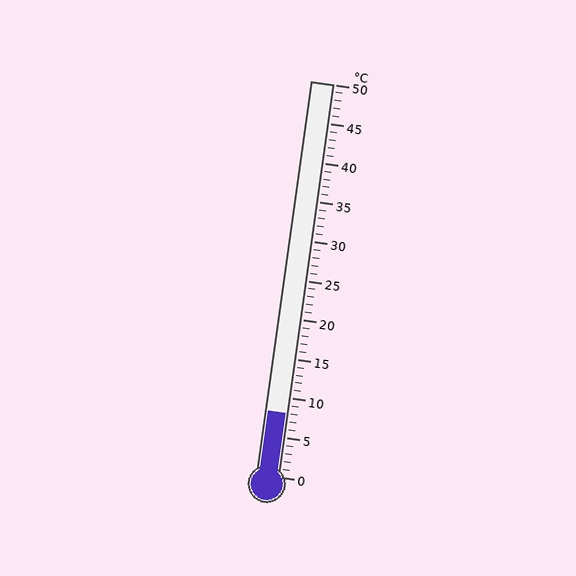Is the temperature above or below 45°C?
The temperature is below 45°C.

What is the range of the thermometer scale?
The thermometer scale ranges from 0°C to 50°C.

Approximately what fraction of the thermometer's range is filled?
The thermometer is filled to approximately 15% of its range.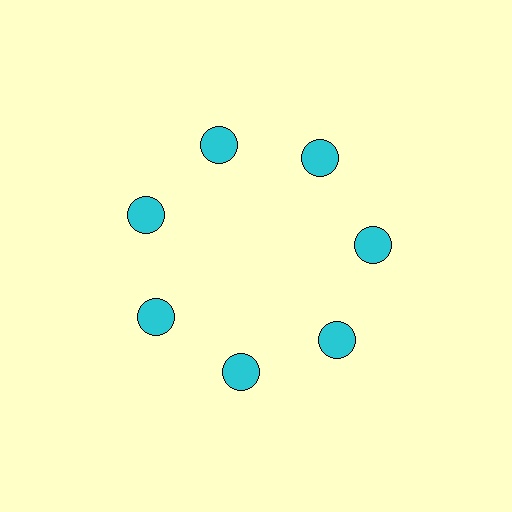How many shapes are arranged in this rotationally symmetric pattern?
There are 7 shapes, arranged in 7 groups of 1.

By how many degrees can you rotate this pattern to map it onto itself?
The pattern maps onto itself every 51 degrees of rotation.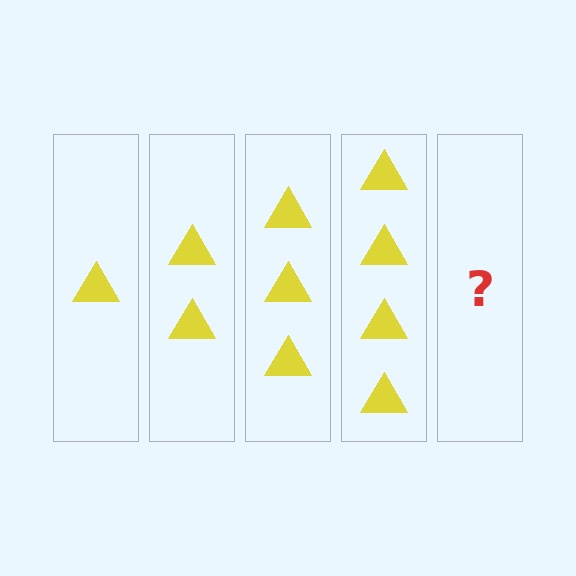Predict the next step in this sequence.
The next step is 5 triangles.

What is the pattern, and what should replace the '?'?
The pattern is that each step adds one more triangle. The '?' should be 5 triangles.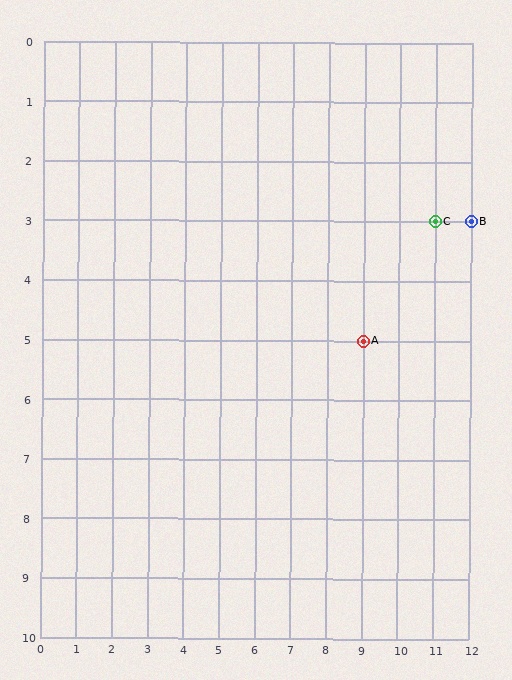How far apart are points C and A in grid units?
Points C and A are 2 columns and 2 rows apart (about 2.8 grid units diagonally).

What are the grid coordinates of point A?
Point A is at grid coordinates (9, 5).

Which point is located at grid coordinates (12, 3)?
Point B is at (12, 3).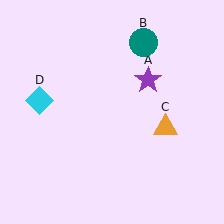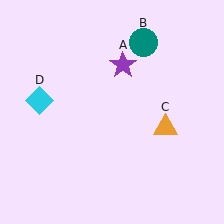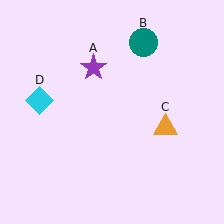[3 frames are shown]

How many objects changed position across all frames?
1 object changed position: purple star (object A).